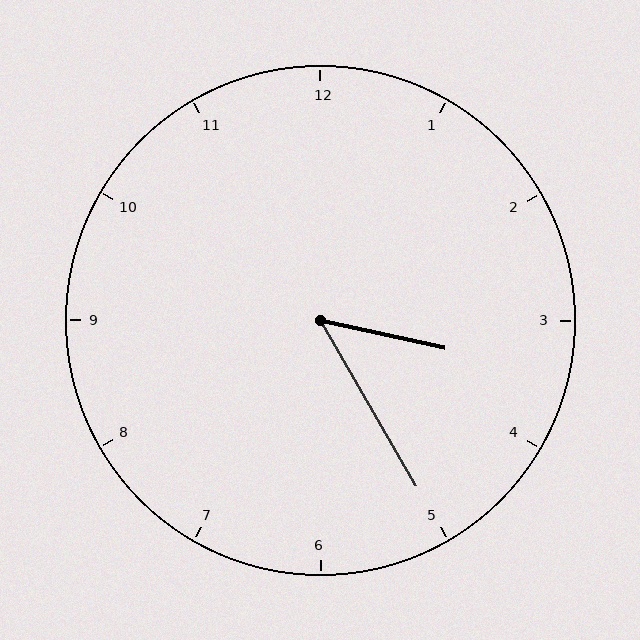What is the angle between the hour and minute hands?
Approximately 48 degrees.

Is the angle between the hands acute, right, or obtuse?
It is acute.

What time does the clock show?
3:25.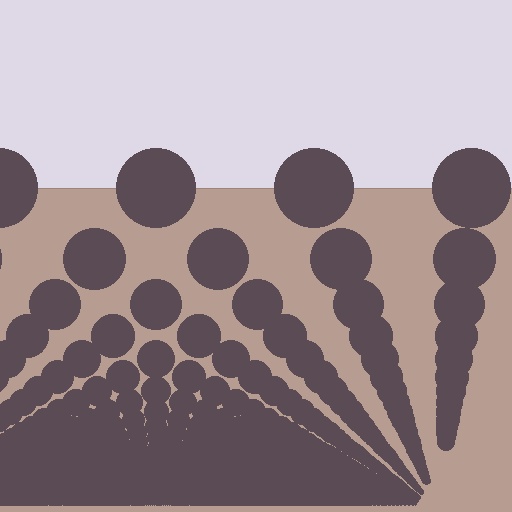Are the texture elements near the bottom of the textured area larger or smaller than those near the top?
Smaller. The gradient is inverted — elements near the bottom are smaller and denser.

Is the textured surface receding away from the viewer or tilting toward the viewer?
The surface appears to tilt toward the viewer. Texture elements get larger and sparser toward the top.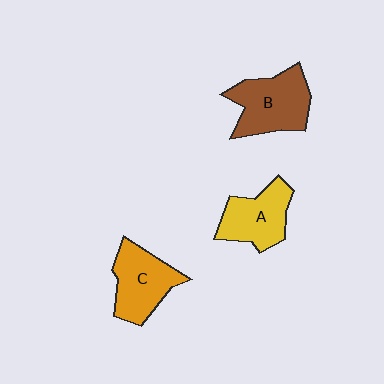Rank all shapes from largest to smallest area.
From largest to smallest: B (brown), C (orange), A (yellow).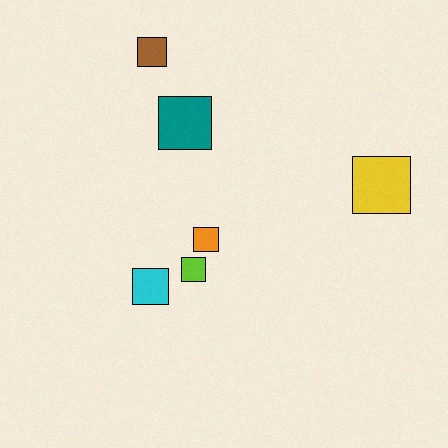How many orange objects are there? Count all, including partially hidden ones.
There is 1 orange object.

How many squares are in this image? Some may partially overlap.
There are 6 squares.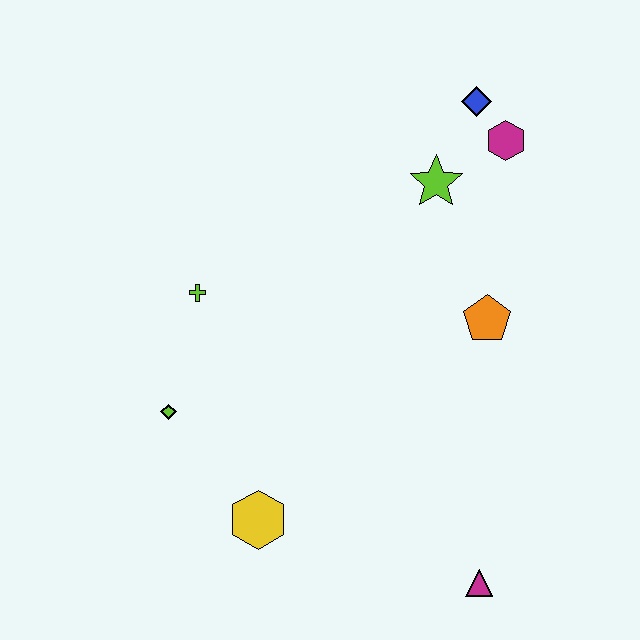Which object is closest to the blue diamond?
The magenta hexagon is closest to the blue diamond.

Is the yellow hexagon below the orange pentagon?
Yes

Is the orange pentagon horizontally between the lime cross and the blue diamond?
No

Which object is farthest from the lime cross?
The magenta triangle is farthest from the lime cross.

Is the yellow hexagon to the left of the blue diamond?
Yes